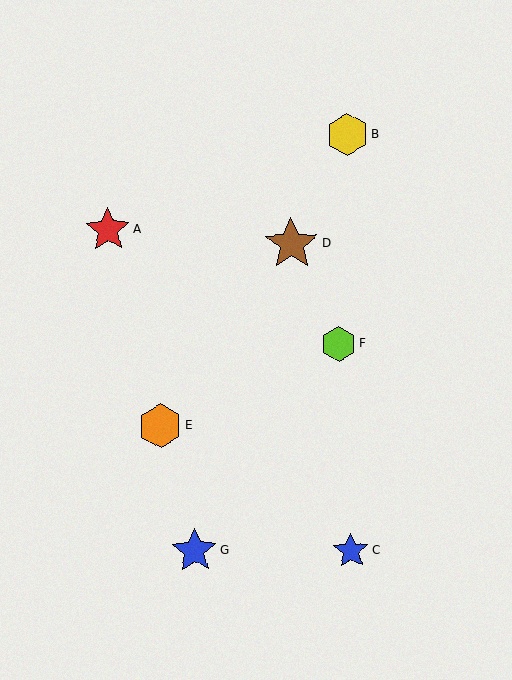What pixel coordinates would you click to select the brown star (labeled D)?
Click at (292, 244) to select the brown star D.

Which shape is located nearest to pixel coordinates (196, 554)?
The blue star (labeled G) at (194, 551) is nearest to that location.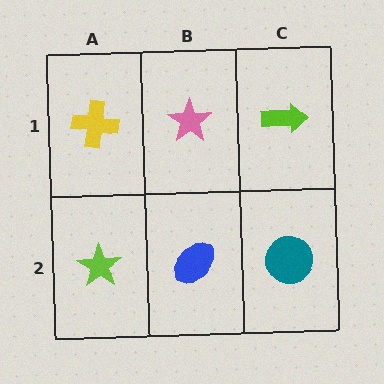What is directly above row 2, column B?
A pink star.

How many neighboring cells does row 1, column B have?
3.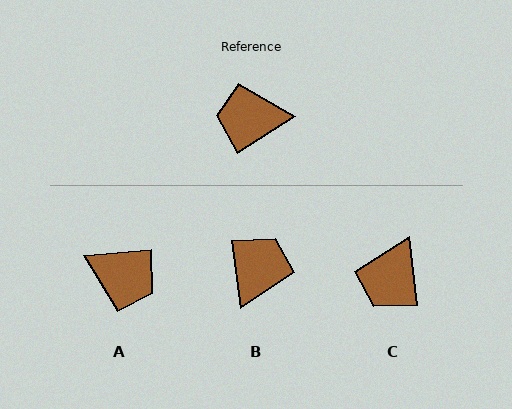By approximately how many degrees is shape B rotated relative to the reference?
Approximately 116 degrees clockwise.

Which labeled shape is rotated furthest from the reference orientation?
A, about 152 degrees away.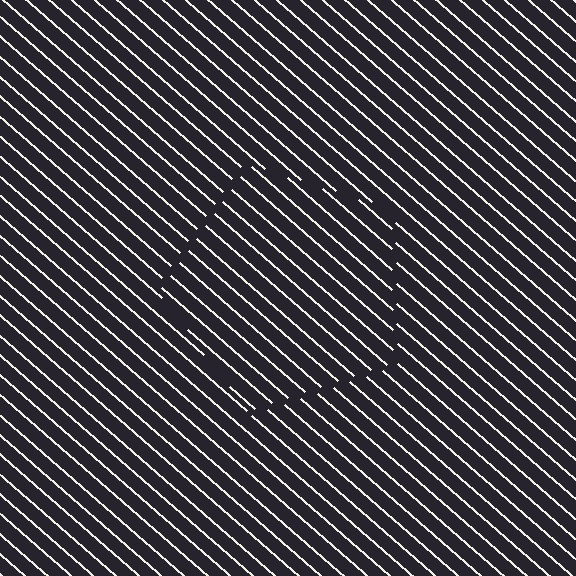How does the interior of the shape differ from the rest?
The interior of the shape contains the same grating, shifted by half a period — the contour is defined by the phase discontinuity where line-ends from the inner and outer gratings abut.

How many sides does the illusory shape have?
5 sides — the line-ends trace a pentagon.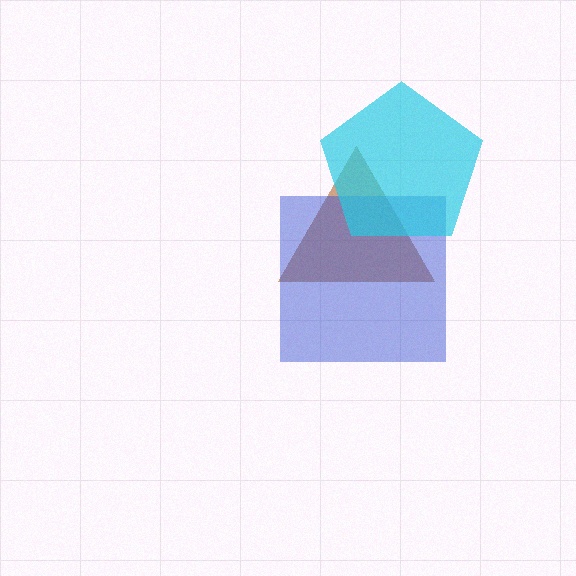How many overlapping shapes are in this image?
There are 3 overlapping shapes in the image.